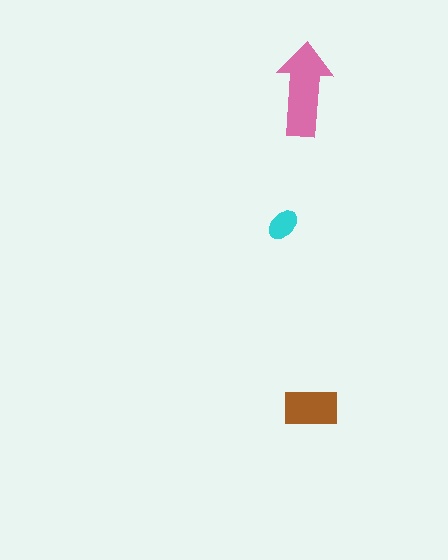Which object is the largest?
The pink arrow.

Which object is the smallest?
The cyan ellipse.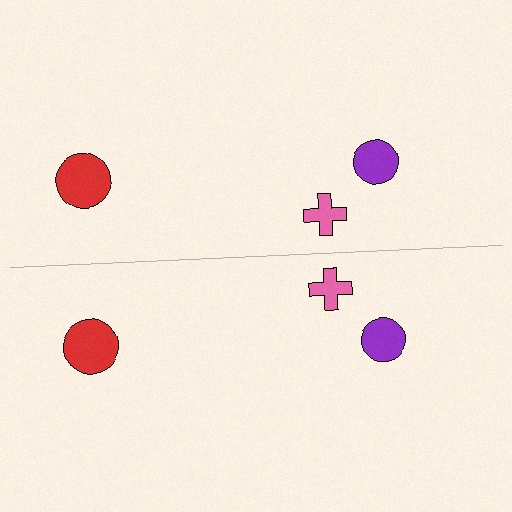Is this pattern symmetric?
Yes, this pattern has bilateral (reflection) symmetry.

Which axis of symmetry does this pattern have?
The pattern has a horizontal axis of symmetry running through the center of the image.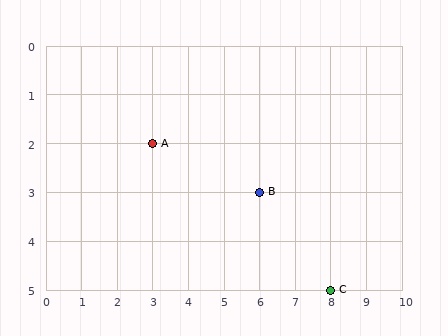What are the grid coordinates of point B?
Point B is at grid coordinates (6, 3).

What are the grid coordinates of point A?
Point A is at grid coordinates (3, 2).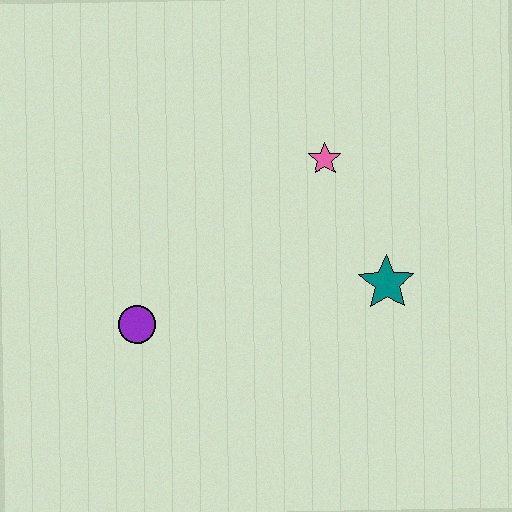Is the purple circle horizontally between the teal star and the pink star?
No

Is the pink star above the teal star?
Yes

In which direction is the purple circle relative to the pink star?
The purple circle is to the left of the pink star.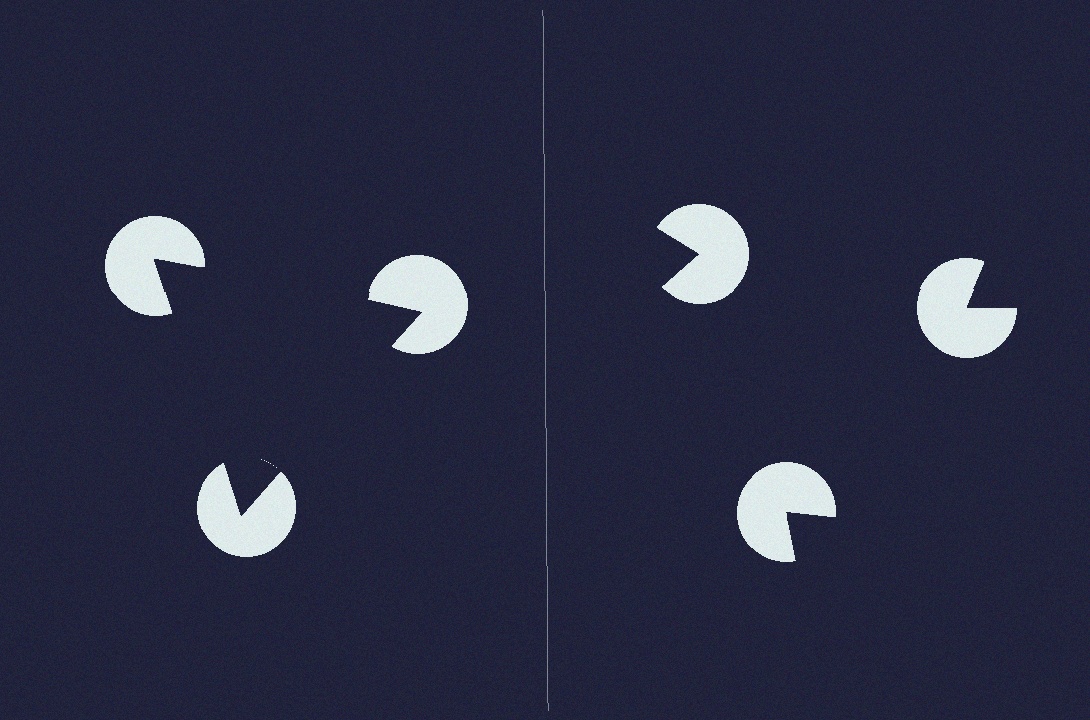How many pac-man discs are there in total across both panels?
6 — 3 on each side.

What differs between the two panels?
The pac-man discs are positioned identically on both sides; only the wedge orientations differ. On the left they align to a triangle; on the right they are misaligned.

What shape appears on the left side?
An illusory triangle.